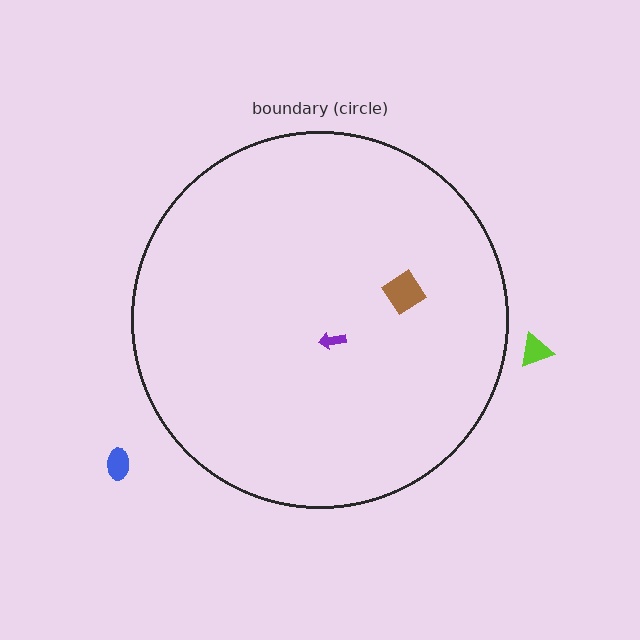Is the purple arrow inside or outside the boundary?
Inside.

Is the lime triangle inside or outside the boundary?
Outside.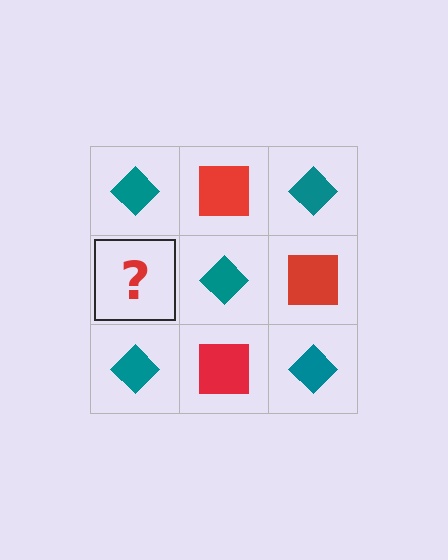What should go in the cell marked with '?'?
The missing cell should contain a red square.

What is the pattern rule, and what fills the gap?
The rule is that it alternates teal diamond and red square in a checkerboard pattern. The gap should be filled with a red square.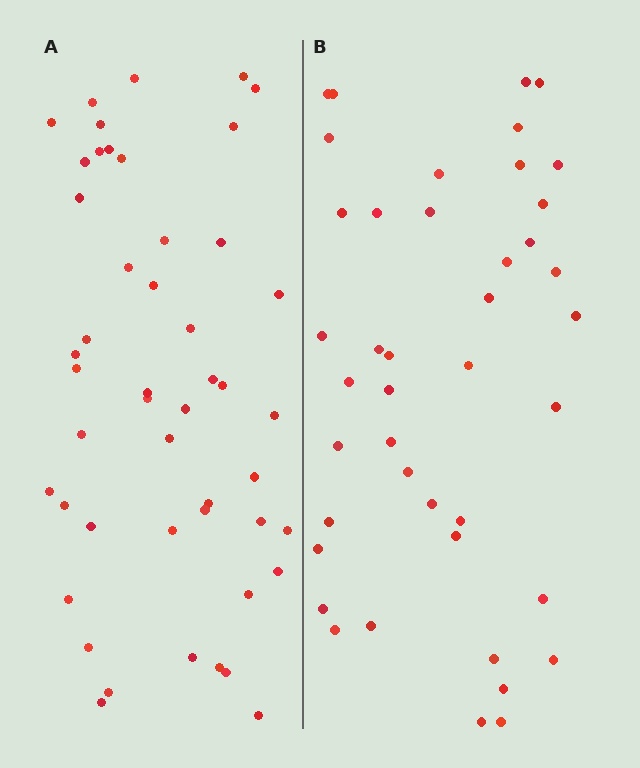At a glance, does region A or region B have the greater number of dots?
Region A (the left region) has more dots.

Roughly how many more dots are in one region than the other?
Region A has about 6 more dots than region B.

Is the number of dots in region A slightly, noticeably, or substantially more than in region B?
Region A has only slightly more — the two regions are fairly close. The ratio is roughly 1.1 to 1.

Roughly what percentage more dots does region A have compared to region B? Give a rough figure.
About 15% more.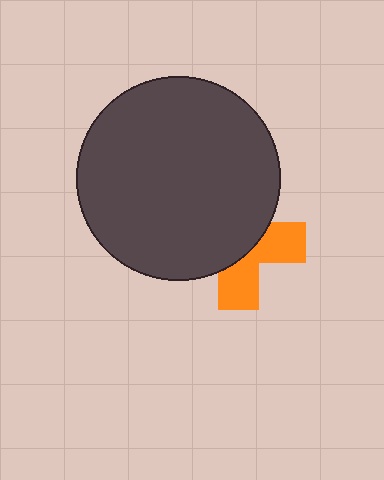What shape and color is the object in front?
The object in front is a dark gray circle.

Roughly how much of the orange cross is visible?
A small part of it is visible (roughly 41%).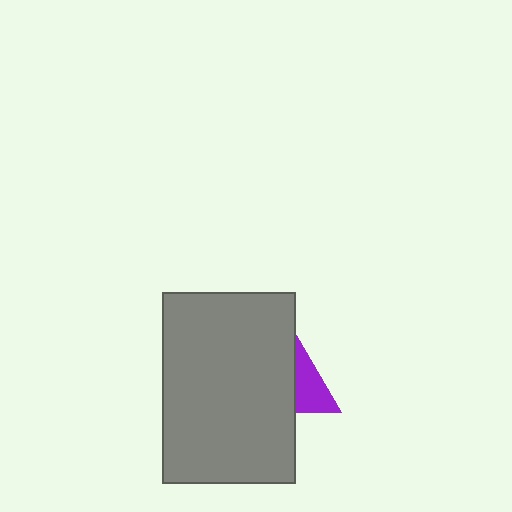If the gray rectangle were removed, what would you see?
You would see the complete purple triangle.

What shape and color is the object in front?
The object in front is a gray rectangle.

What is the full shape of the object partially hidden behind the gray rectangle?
The partially hidden object is a purple triangle.